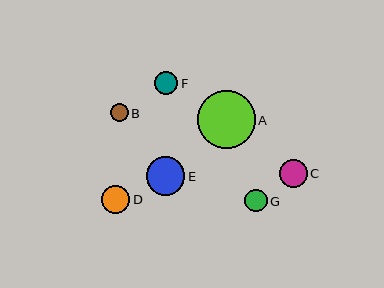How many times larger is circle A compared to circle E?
Circle A is approximately 1.5 times the size of circle E.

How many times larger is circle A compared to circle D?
Circle A is approximately 2.0 times the size of circle D.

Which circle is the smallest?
Circle B is the smallest with a size of approximately 18 pixels.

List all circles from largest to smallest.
From largest to smallest: A, E, D, C, F, G, B.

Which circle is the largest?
Circle A is the largest with a size of approximately 57 pixels.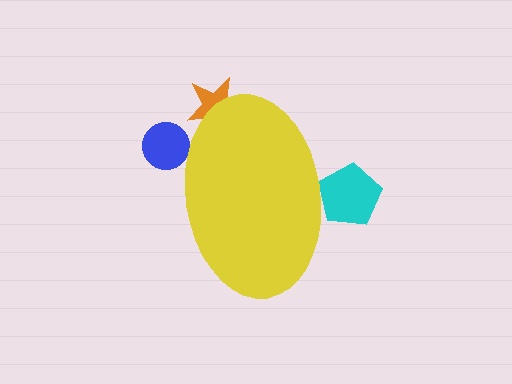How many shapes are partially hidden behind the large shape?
3 shapes are partially hidden.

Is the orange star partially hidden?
Yes, the orange star is partially hidden behind the yellow ellipse.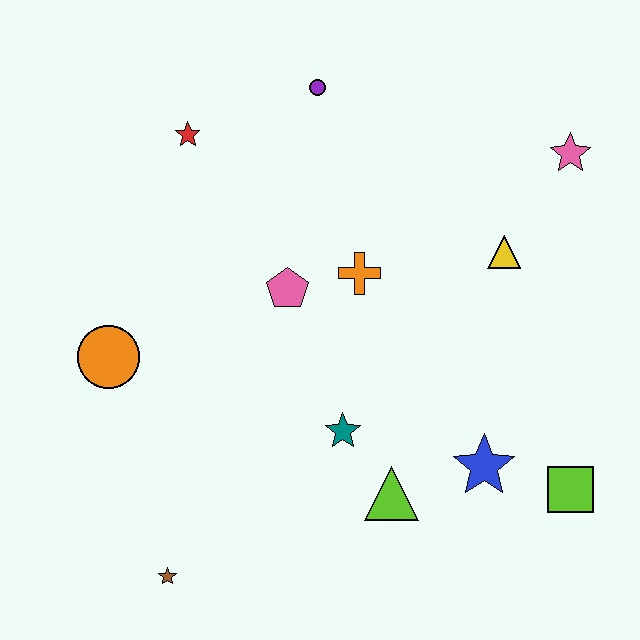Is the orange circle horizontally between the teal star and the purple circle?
No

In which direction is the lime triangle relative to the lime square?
The lime triangle is to the left of the lime square.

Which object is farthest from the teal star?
The pink star is farthest from the teal star.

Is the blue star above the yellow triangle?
No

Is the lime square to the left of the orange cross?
No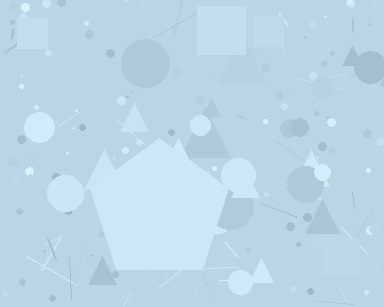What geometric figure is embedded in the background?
A pentagon is embedded in the background.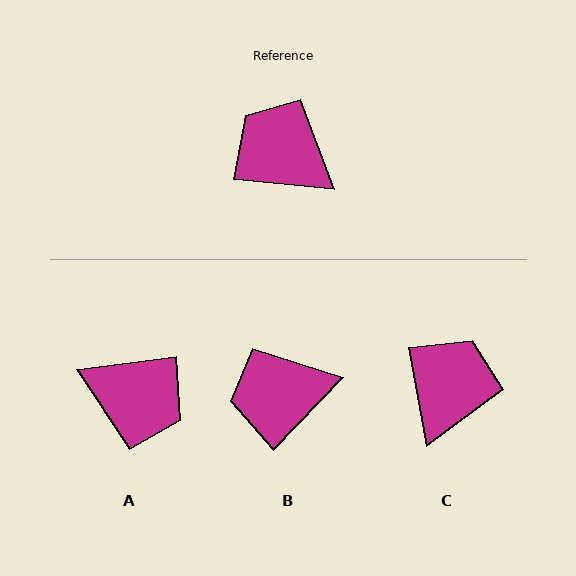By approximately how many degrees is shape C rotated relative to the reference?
Approximately 74 degrees clockwise.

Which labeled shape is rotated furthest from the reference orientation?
A, about 167 degrees away.